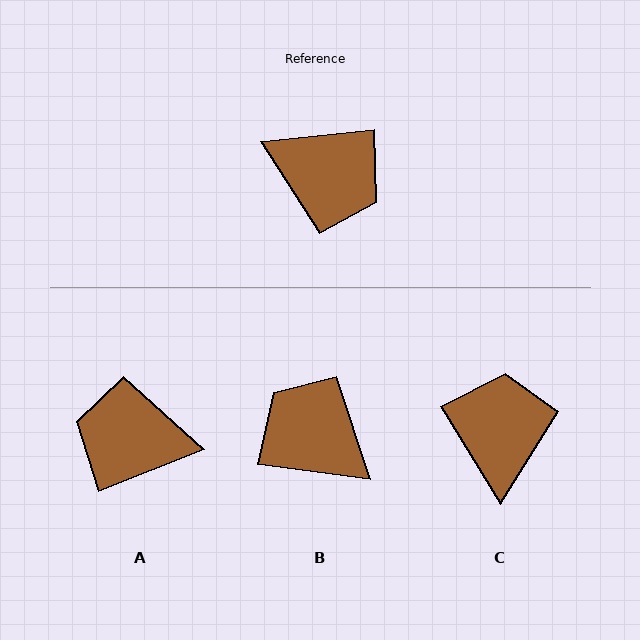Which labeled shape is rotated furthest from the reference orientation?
B, about 166 degrees away.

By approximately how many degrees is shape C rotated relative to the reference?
Approximately 115 degrees counter-clockwise.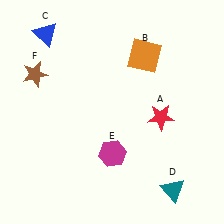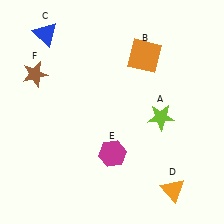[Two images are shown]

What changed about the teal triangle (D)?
In Image 1, D is teal. In Image 2, it changed to orange.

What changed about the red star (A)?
In Image 1, A is red. In Image 2, it changed to lime.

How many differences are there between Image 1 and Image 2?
There are 2 differences between the two images.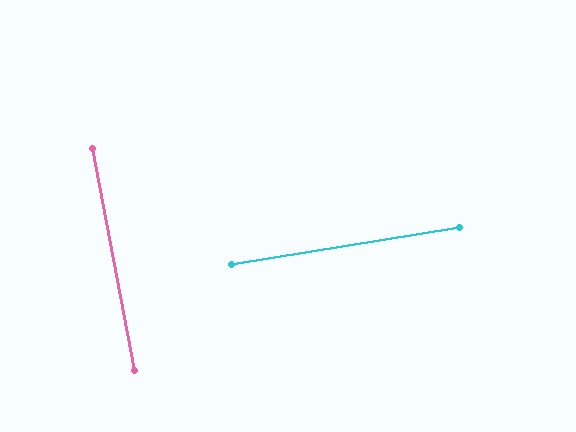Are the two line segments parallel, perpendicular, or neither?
Perpendicular — they meet at approximately 88°.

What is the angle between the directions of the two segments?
Approximately 88 degrees.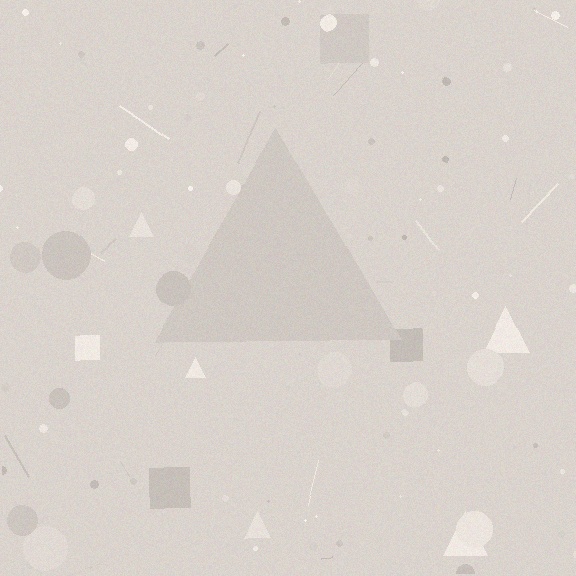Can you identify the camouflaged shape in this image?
The camouflaged shape is a triangle.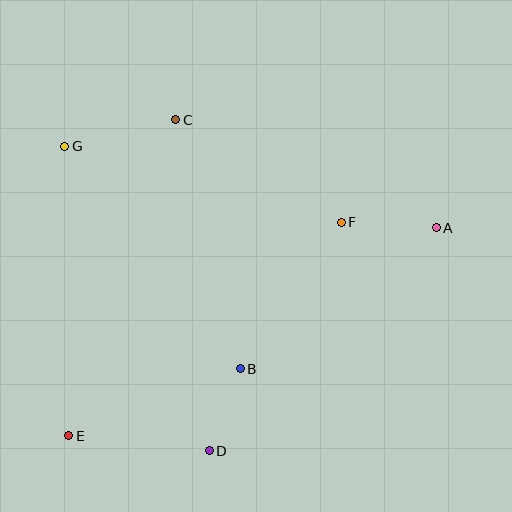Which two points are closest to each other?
Points B and D are closest to each other.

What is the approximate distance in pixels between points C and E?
The distance between C and E is approximately 334 pixels.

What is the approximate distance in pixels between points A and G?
The distance between A and G is approximately 380 pixels.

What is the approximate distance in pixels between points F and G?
The distance between F and G is approximately 287 pixels.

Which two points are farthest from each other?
Points A and E are farthest from each other.